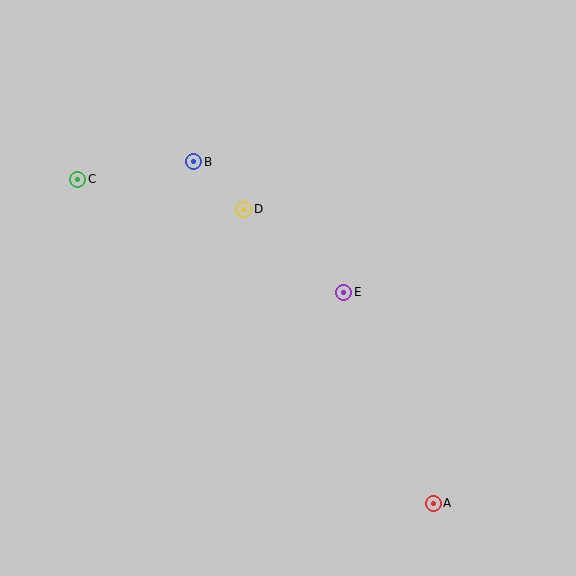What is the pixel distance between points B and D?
The distance between B and D is 69 pixels.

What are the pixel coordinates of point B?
Point B is at (194, 162).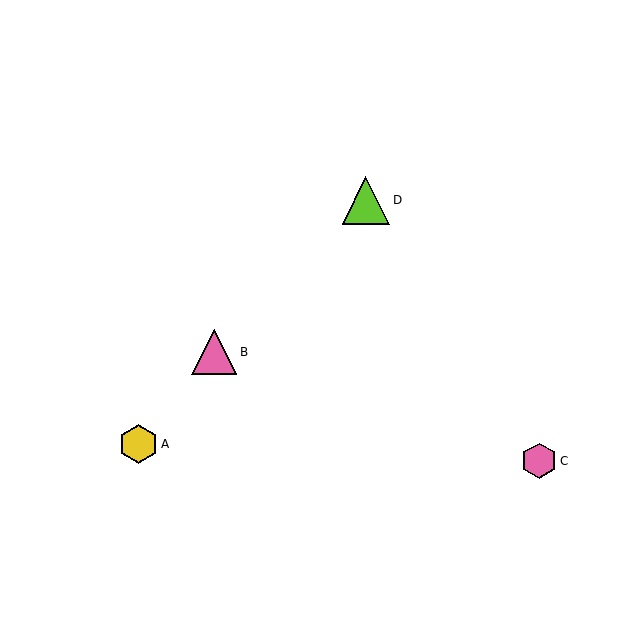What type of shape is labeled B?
Shape B is a pink triangle.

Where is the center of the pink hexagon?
The center of the pink hexagon is at (539, 461).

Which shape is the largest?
The lime triangle (labeled D) is the largest.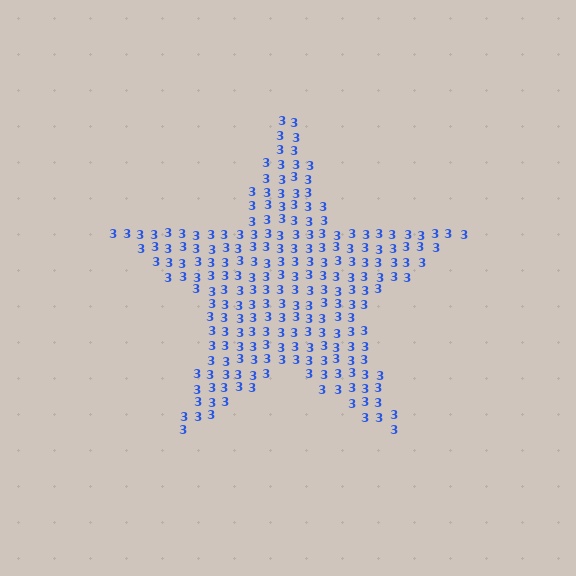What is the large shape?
The large shape is a star.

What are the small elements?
The small elements are digit 3's.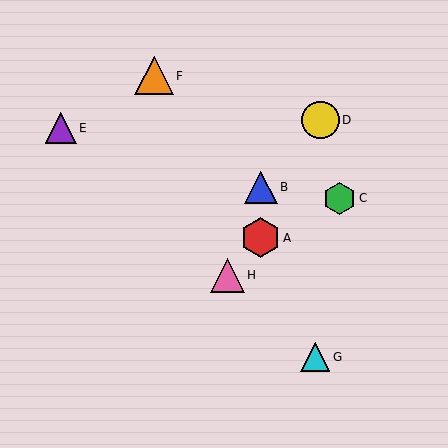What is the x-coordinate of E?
Object E is at x≈61.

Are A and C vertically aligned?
No, A is at x≈261 and C is at x≈340.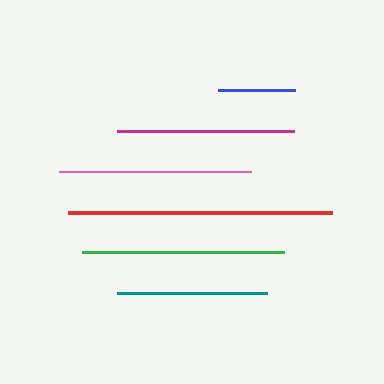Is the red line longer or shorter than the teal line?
The red line is longer than the teal line.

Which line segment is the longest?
The red line is the longest at approximately 264 pixels.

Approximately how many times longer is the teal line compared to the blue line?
The teal line is approximately 1.9 times the length of the blue line.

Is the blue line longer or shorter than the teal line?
The teal line is longer than the blue line.